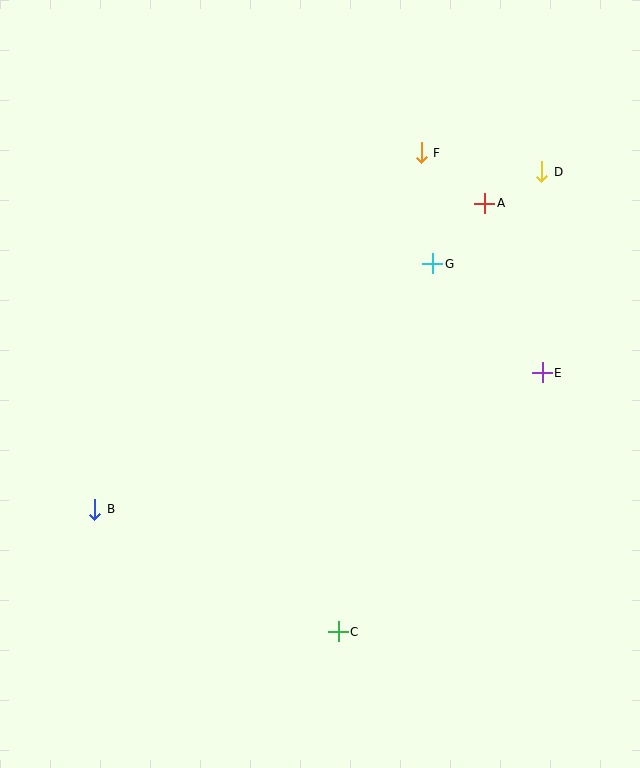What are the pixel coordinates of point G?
Point G is at (433, 264).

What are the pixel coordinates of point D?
Point D is at (542, 172).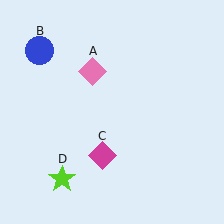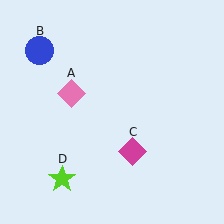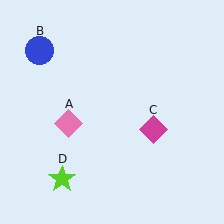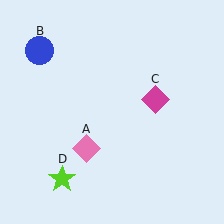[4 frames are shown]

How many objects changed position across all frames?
2 objects changed position: pink diamond (object A), magenta diamond (object C).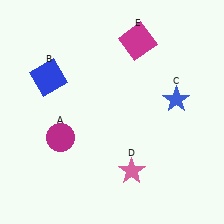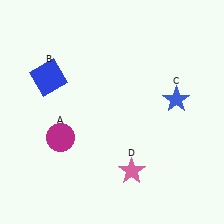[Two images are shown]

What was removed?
The magenta square (E) was removed in Image 2.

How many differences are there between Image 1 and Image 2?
There is 1 difference between the two images.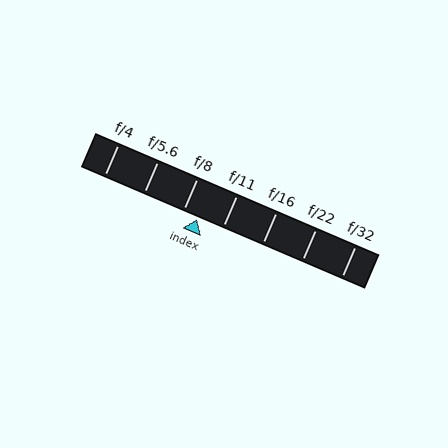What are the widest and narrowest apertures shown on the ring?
The widest aperture shown is f/4 and the narrowest is f/32.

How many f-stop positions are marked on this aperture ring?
There are 7 f-stop positions marked.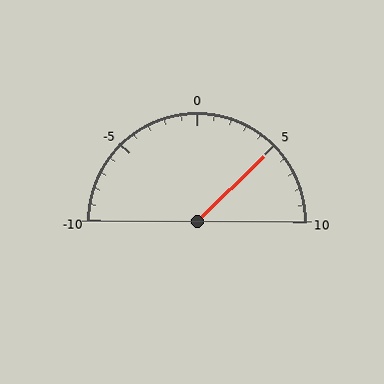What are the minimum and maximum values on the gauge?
The gauge ranges from -10 to 10.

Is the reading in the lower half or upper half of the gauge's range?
The reading is in the upper half of the range (-10 to 10).